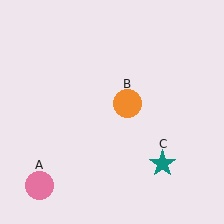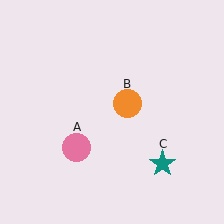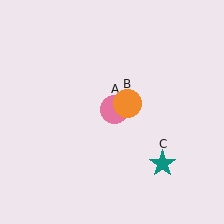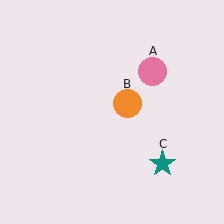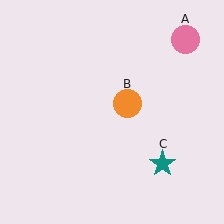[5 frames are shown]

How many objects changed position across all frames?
1 object changed position: pink circle (object A).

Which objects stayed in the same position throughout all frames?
Orange circle (object B) and teal star (object C) remained stationary.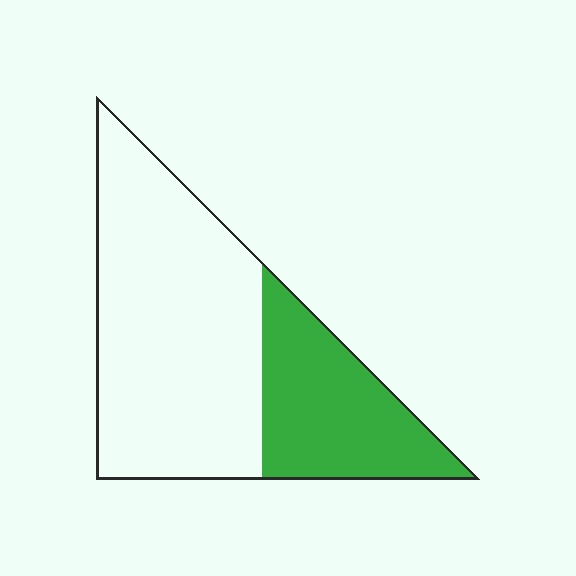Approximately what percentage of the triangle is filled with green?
Approximately 30%.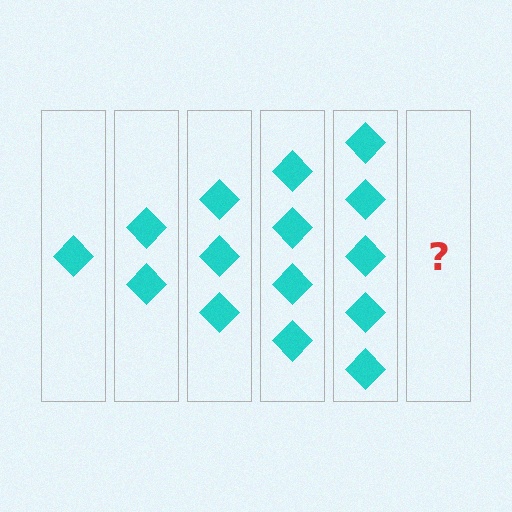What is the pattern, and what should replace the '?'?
The pattern is that each step adds one more diamond. The '?' should be 6 diamonds.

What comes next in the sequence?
The next element should be 6 diamonds.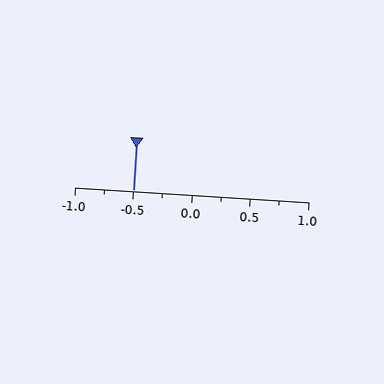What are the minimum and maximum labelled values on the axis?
The axis runs from -1.0 to 1.0.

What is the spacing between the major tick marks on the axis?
The major ticks are spaced 0.5 apart.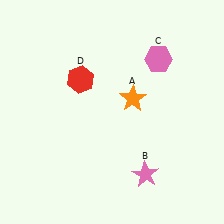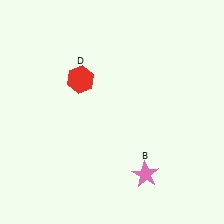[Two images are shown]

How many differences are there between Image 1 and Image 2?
There are 2 differences between the two images.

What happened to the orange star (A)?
The orange star (A) was removed in Image 2. It was in the top-right area of Image 1.